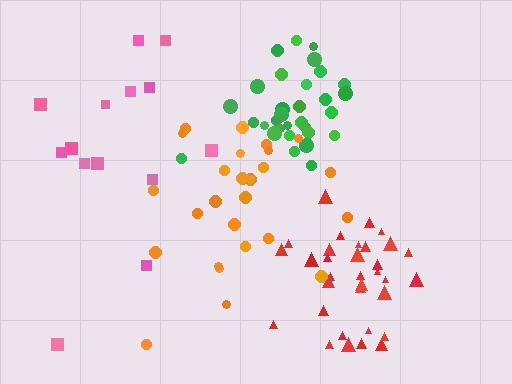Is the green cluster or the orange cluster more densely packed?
Green.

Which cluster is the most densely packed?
Green.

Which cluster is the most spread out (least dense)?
Pink.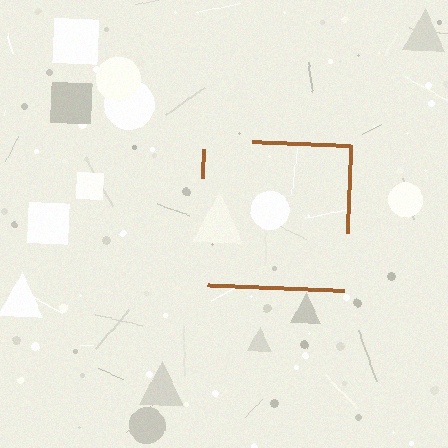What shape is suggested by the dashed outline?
The dashed outline suggests a square.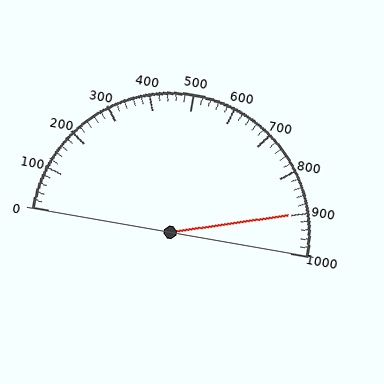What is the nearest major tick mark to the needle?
The nearest major tick mark is 900.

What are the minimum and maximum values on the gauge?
The gauge ranges from 0 to 1000.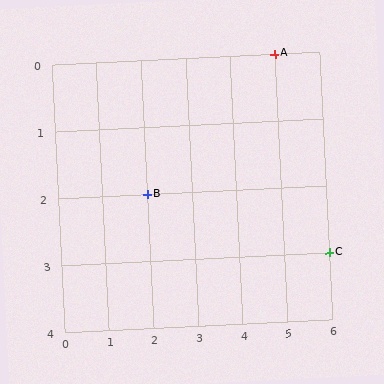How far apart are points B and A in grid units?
Points B and A are 3 columns and 2 rows apart (about 3.6 grid units diagonally).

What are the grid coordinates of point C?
Point C is at grid coordinates (6, 3).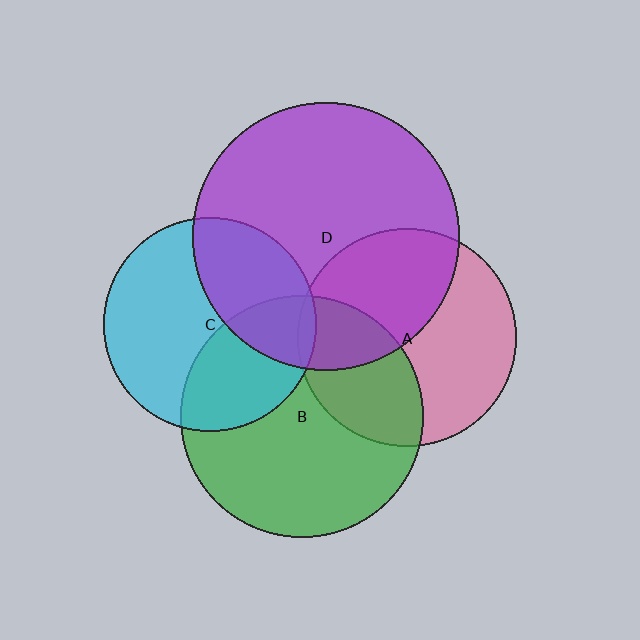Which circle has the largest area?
Circle D (purple).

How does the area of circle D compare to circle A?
Approximately 1.5 times.